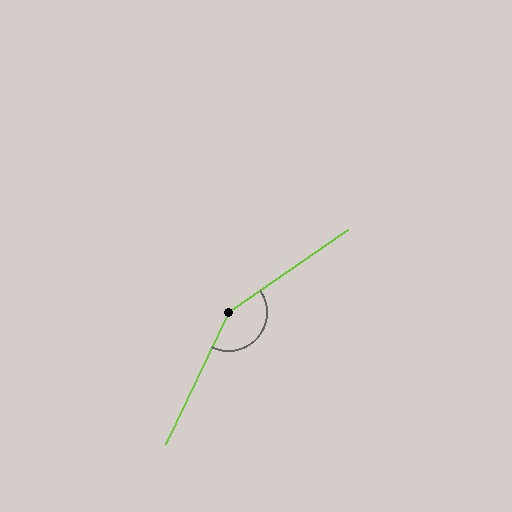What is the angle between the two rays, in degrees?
Approximately 150 degrees.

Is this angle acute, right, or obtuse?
It is obtuse.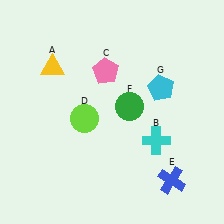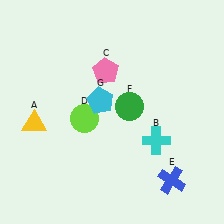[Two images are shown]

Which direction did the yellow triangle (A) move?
The yellow triangle (A) moved down.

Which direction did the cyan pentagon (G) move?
The cyan pentagon (G) moved left.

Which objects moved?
The objects that moved are: the yellow triangle (A), the cyan pentagon (G).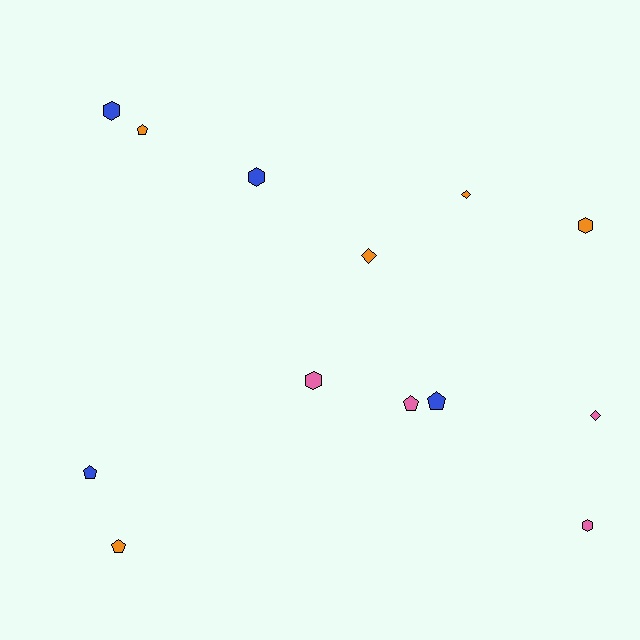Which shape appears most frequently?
Hexagon, with 5 objects.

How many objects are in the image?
There are 13 objects.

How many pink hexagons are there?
There are 2 pink hexagons.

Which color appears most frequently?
Orange, with 5 objects.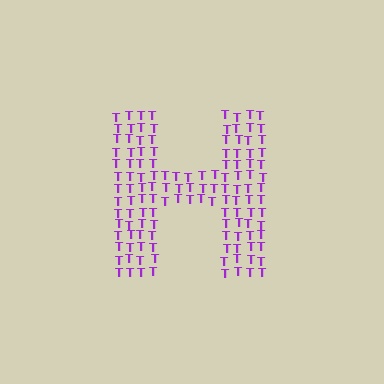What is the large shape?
The large shape is the letter H.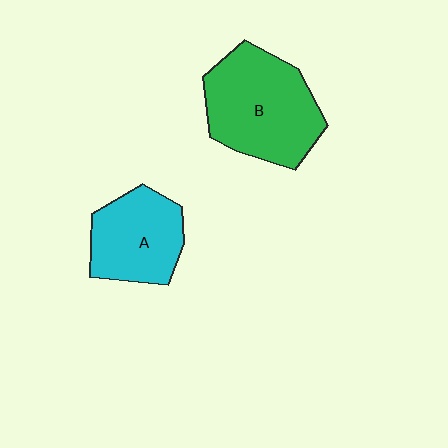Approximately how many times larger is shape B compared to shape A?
Approximately 1.4 times.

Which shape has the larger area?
Shape B (green).